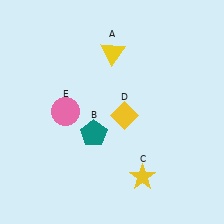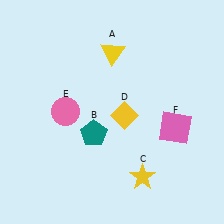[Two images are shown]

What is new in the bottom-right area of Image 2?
A pink square (F) was added in the bottom-right area of Image 2.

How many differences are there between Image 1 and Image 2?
There is 1 difference between the two images.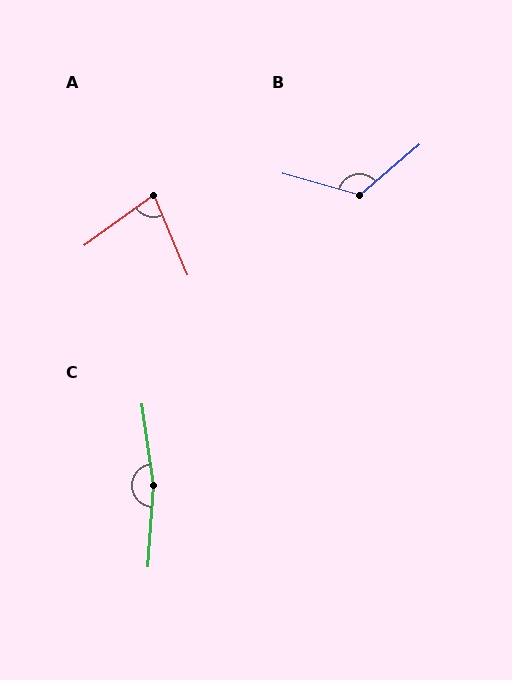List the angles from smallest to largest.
A (77°), B (124°), C (168°).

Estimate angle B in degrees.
Approximately 124 degrees.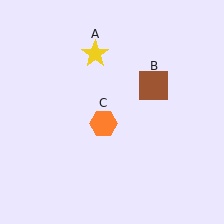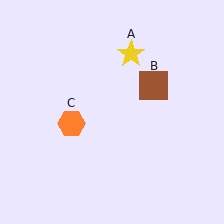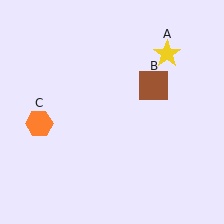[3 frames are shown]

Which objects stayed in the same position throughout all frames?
Brown square (object B) remained stationary.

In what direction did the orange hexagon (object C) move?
The orange hexagon (object C) moved left.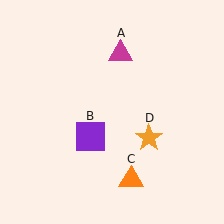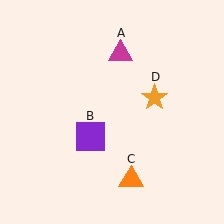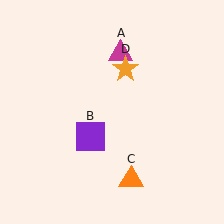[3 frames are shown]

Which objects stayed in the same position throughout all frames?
Magenta triangle (object A) and purple square (object B) and orange triangle (object C) remained stationary.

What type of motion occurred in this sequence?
The orange star (object D) rotated counterclockwise around the center of the scene.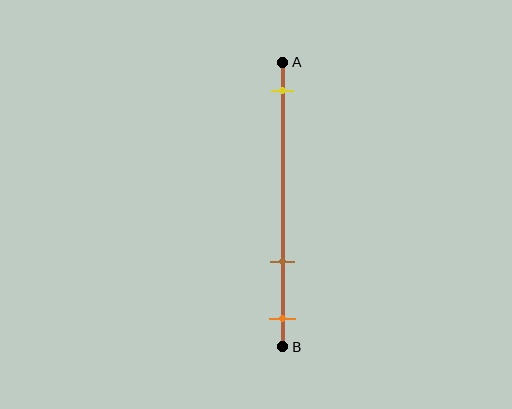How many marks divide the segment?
There are 3 marks dividing the segment.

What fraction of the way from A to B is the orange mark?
The orange mark is approximately 90% (0.9) of the way from A to B.